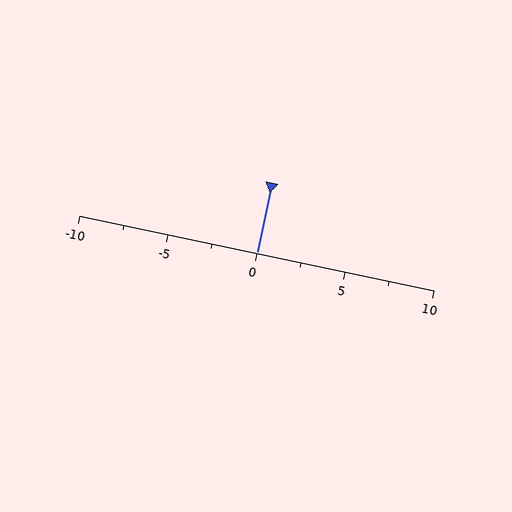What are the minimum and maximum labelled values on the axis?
The axis runs from -10 to 10.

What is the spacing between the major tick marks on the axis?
The major ticks are spaced 5 apart.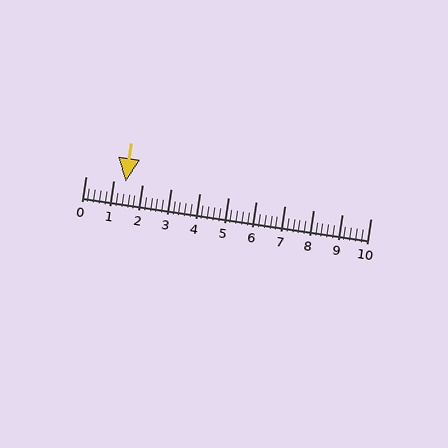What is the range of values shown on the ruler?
The ruler shows values from 0 to 10.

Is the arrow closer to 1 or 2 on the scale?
The arrow is closer to 1.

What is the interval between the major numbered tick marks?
The major tick marks are spaced 1 units apart.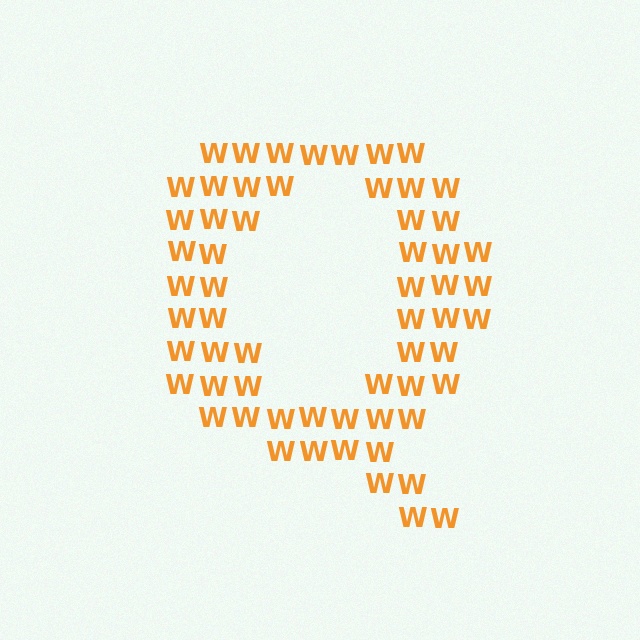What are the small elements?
The small elements are letter W's.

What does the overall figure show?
The overall figure shows the letter Q.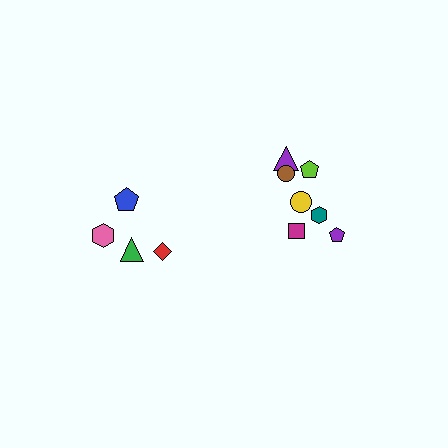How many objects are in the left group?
There are 4 objects.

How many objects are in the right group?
There are 7 objects.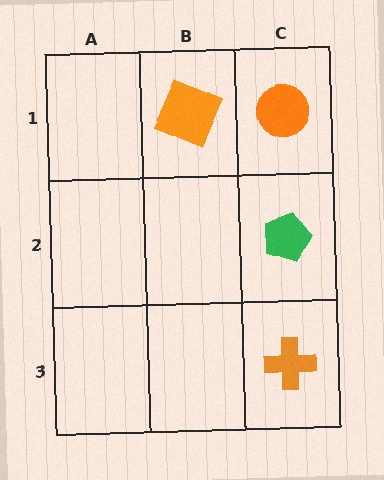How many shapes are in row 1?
2 shapes.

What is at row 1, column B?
An orange square.